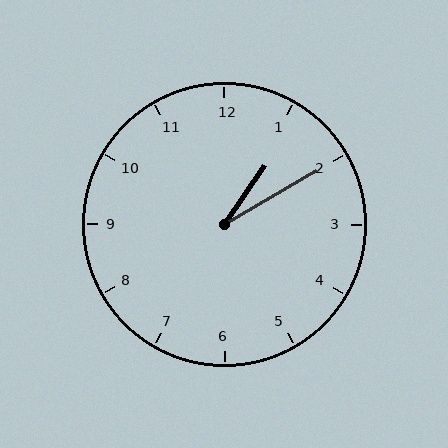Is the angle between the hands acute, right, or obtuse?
It is acute.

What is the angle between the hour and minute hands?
Approximately 25 degrees.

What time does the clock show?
1:10.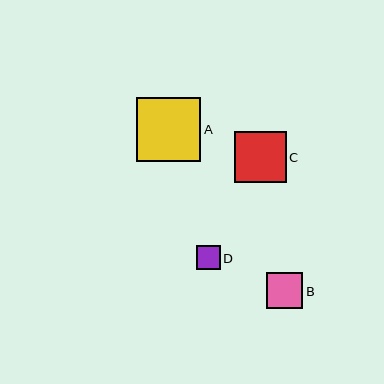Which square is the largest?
Square A is the largest with a size of approximately 64 pixels.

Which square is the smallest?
Square D is the smallest with a size of approximately 24 pixels.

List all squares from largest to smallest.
From largest to smallest: A, C, B, D.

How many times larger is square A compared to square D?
Square A is approximately 2.7 times the size of square D.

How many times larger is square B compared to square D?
Square B is approximately 1.6 times the size of square D.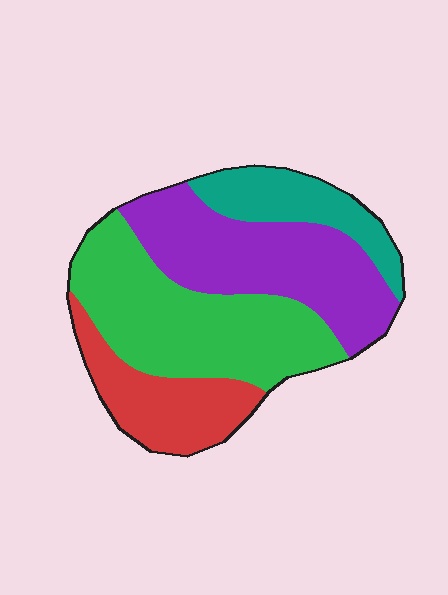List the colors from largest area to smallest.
From largest to smallest: green, purple, red, teal.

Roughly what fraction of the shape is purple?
Purple takes up about one third (1/3) of the shape.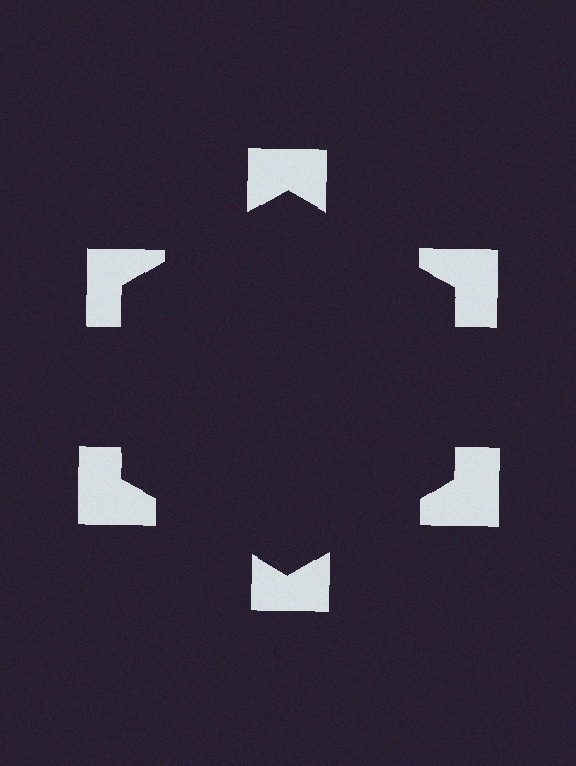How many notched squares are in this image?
There are 6 — one at each vertex of the illusory hexagon.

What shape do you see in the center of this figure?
An illusory hexagon — its edges are inferred from the aligned wedge cuts in the notched squares, not physically drawn.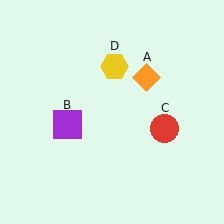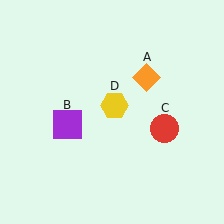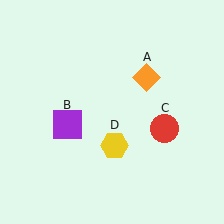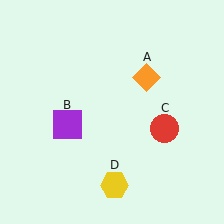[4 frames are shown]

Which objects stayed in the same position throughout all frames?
Orange diamond (object A) and purple square (object B) and red circle (object C) remained stationary.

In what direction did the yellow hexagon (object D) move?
The yellow hexagon (object D) moved down.